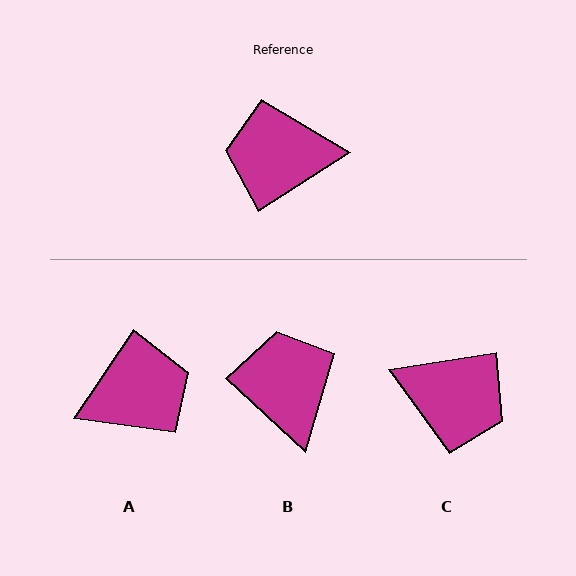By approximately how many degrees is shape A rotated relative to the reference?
Approximately 157 degrees clockwise.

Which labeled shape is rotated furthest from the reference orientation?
A, about 157 degrees away.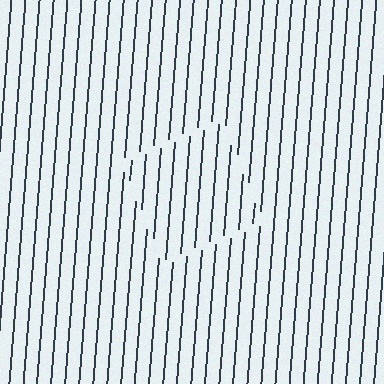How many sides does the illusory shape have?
4 sides — the line-ends trace a square.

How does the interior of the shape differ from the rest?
The interior of the shape contains the same grating, shifted by half a period — the contour is defined by the phase discontinuity where line-ends from the inner and outer gratings abut.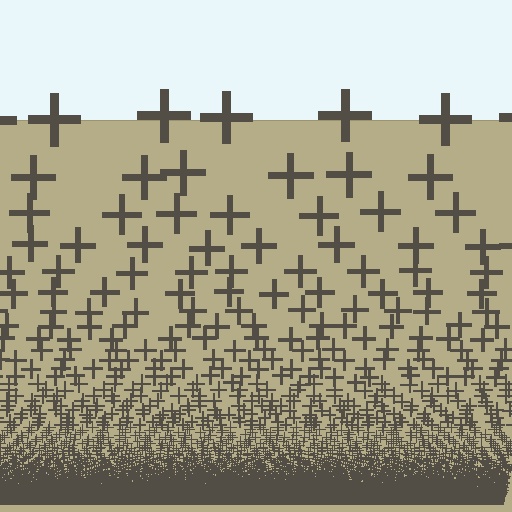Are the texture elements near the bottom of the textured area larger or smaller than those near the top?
Smaller. The gradient is inverted — elements near the bottom are smaller and denser.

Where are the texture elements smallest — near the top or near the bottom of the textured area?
Near the bottom.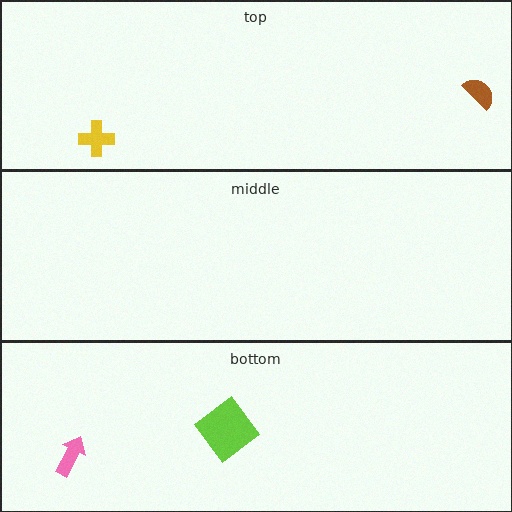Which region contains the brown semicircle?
The top region.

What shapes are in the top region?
The brown semicircle, the yellow cross.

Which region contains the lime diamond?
The bottom region.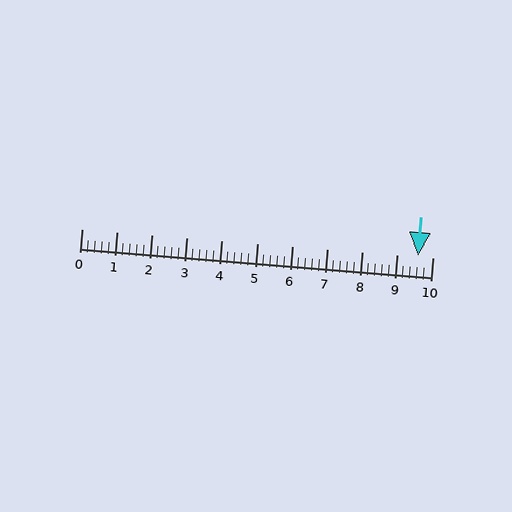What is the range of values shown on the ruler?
The ruler shows values from 0 to 10.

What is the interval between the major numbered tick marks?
The major tick marks are spaced 1 units apart.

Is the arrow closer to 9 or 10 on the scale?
The arrow is closer to 10.